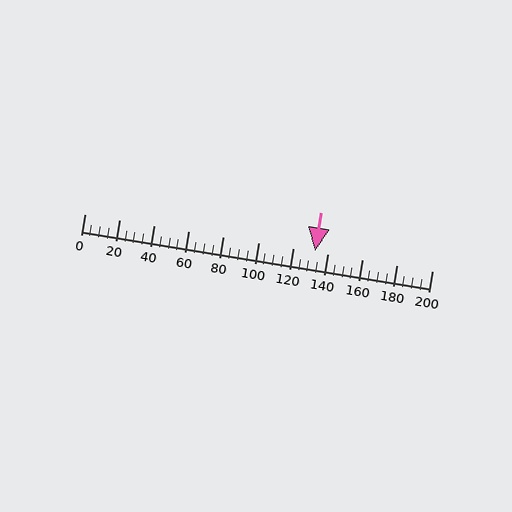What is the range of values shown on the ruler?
The ruler shows values from 0 to 200.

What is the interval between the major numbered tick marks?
The major tick marks are spaced 20 units apart.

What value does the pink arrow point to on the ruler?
The pink arrow points to approximately 132.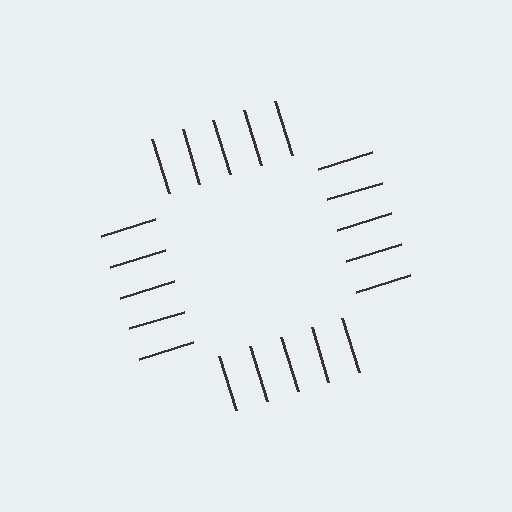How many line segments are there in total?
20 — 5 along each of the 4 edges.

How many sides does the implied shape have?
4 sides — the line-ends trace a square.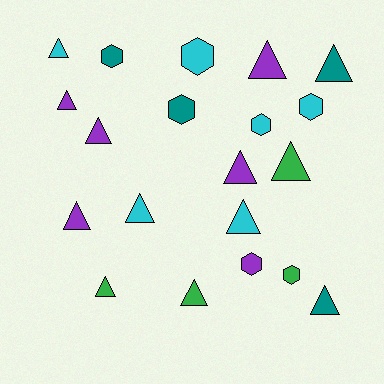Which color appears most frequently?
Cyan, with 6 objects.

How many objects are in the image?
There are 20 objects.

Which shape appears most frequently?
Triangle, with 13 objects.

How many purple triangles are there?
There are 5 purple triangles.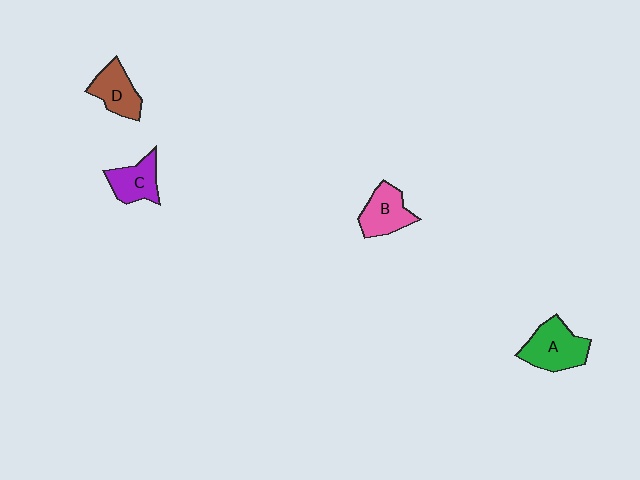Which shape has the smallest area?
Shape C (purple).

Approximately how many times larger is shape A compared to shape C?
Approximately 1.4 times.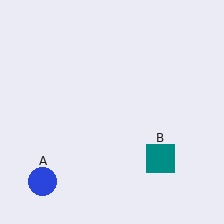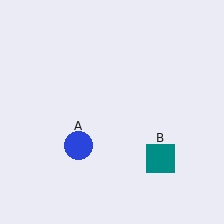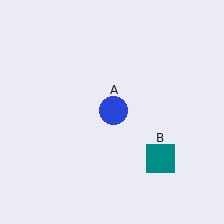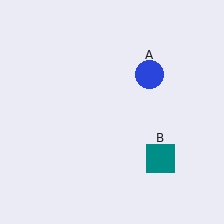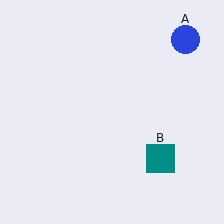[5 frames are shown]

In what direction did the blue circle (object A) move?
The blue circle (object A) moved up and to the right.